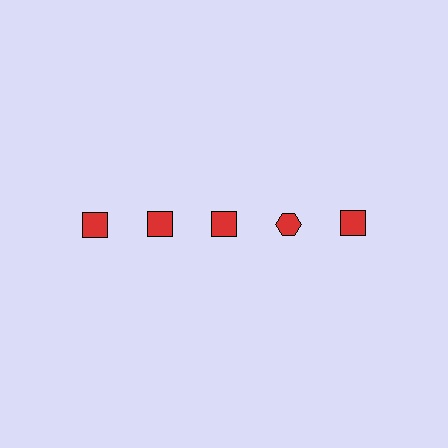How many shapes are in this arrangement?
There are 5 shapes arranged in a grid pattern.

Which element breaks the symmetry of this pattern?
The red hexagon in the top row, second from right column breaks the symmetry. All other shapes are red squares.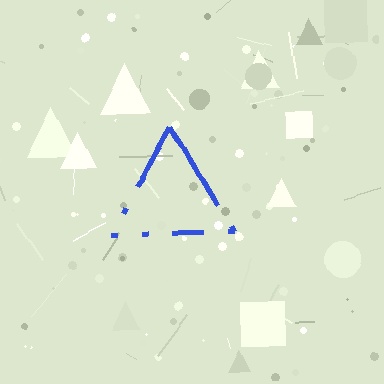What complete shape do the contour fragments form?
The contour fragments form a triangle.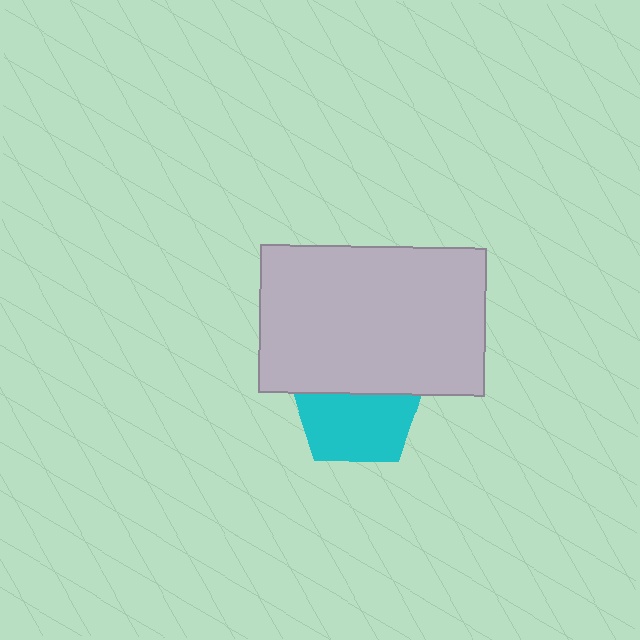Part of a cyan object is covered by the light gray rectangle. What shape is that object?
It is a pentagon.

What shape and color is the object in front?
The object in front is a light gray rectangle.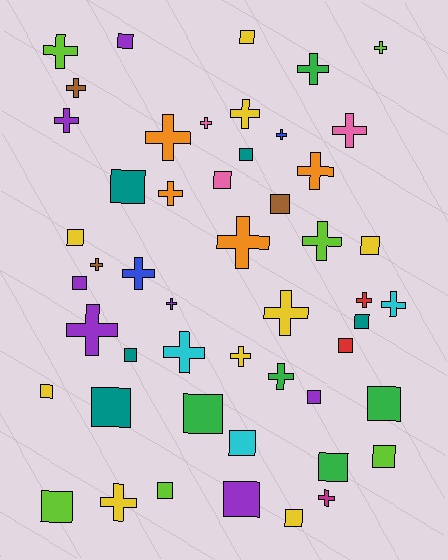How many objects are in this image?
There are 50 objects.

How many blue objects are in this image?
There are 2 blue objects.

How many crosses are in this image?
There are 26 crosses.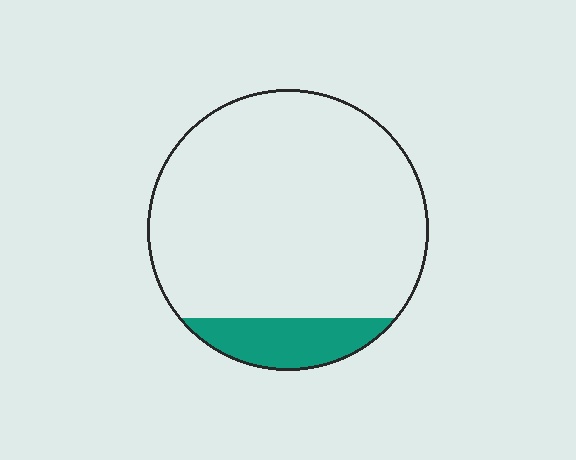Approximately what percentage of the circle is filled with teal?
Approximately 15%.